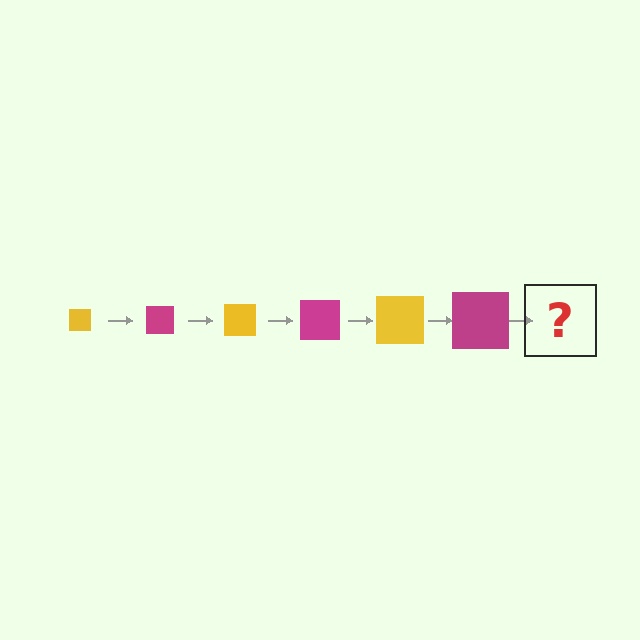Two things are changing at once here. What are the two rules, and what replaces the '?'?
The two rules are that the square grows larger each step and the color cycles through yellow and magenta. The '?' should be a yellow square, larger than the previous one.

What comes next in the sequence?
The next element should be a yellow square, larger than the previous one.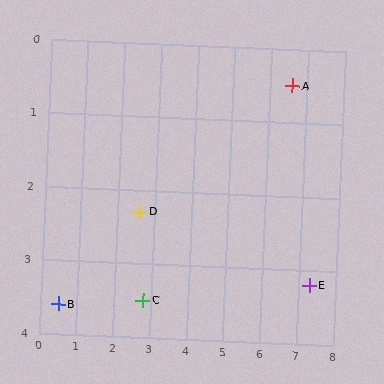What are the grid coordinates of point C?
Point C is at approximately (2.8, 3.5).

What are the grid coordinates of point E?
Point E is at approximately (7.3, 3.2).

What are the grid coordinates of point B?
Point B is at approximately (0.5, 3.6).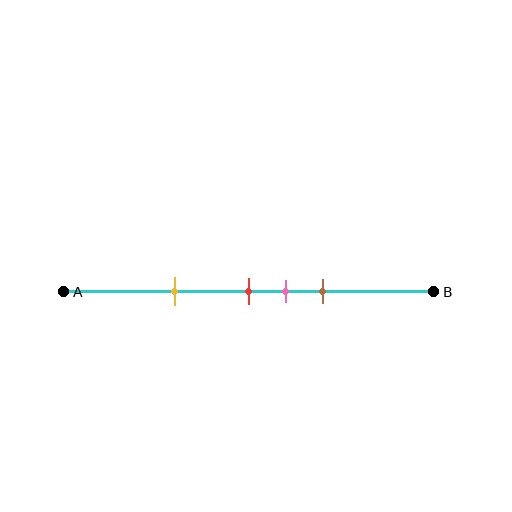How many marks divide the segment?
There are 4 marks dividing the segment.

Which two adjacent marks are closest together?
The red and pink marks are the closest adjacent pair.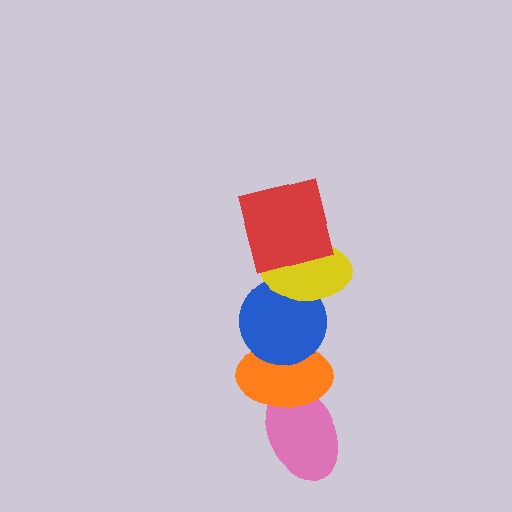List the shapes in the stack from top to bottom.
From top to bottom: the red square, the yellow ellipse, the blue circle, the orange ellipse, the pink ellipse.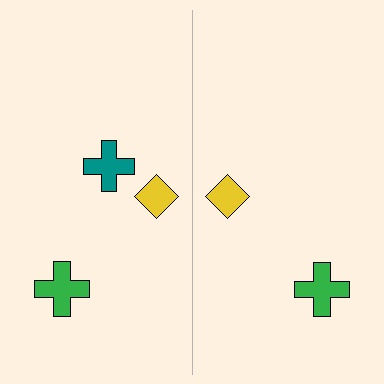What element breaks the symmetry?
A teal cross is missing from the right side.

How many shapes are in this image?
There are 5 shapes in this image.